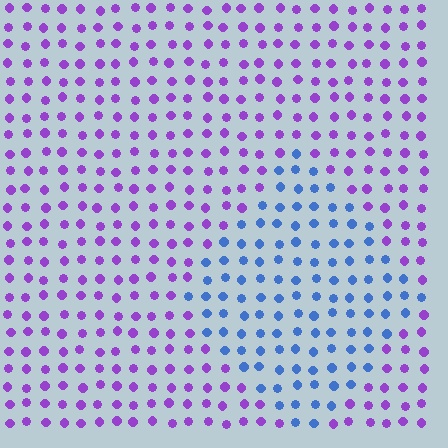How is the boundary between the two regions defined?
The boundary is defined purely by a slight shift in hue (about 58 degrees). Spacing, size, and orientation are identical on both sides.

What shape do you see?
I see a diamond.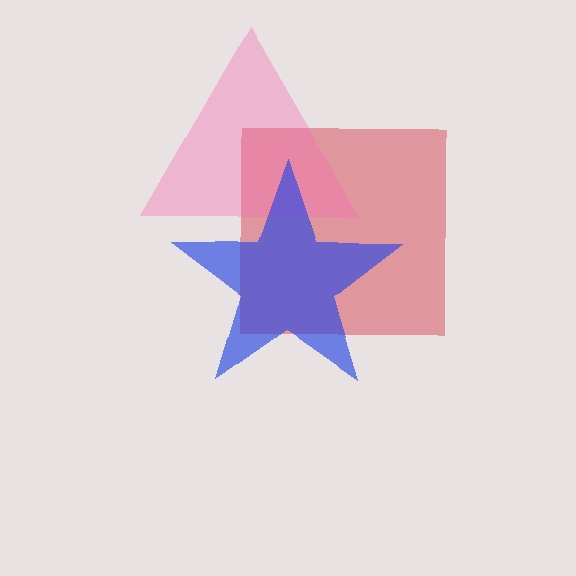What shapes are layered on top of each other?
The layered shapes are: a red square, a pink triangle, a blue star.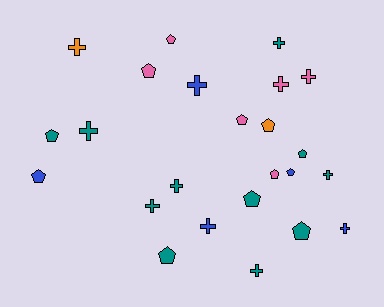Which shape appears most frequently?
Pentagon, with 12 objects.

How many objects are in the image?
There are 24 objects.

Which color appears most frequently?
Teal, with 11 objects.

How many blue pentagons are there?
There are 2 blue pentagons.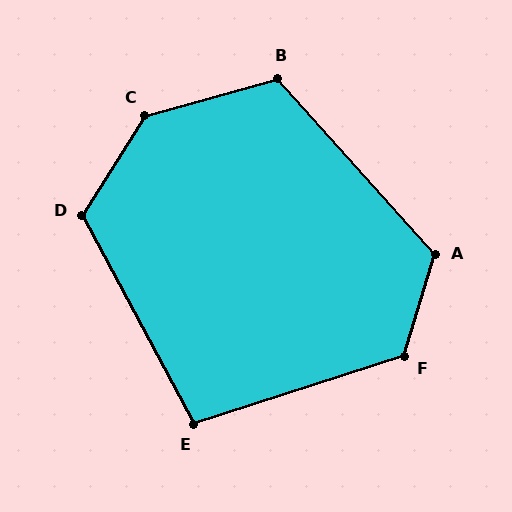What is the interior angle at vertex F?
Approximately 125 degrees (obtuse).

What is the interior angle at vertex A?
Approximately 121 degrees (obtuse).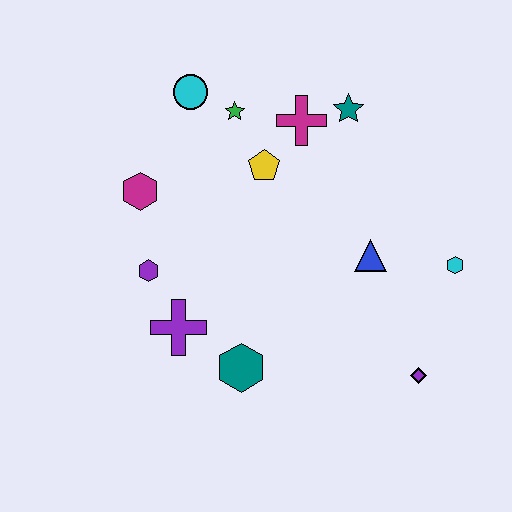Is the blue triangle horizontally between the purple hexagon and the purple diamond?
Yes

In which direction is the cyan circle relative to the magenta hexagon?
The cyan circle is above the magenta hexagon.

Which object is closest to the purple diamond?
The cyan hexagon is closest to the purple diamond.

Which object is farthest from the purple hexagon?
The cyan hexagon is farthest from the purple hexagon.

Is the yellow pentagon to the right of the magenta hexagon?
Yes